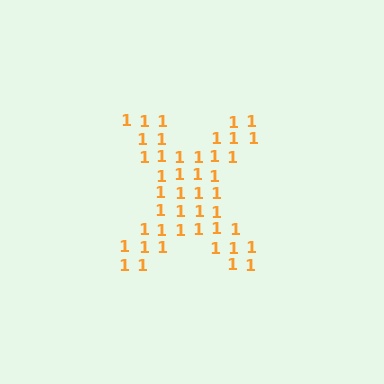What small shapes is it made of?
It is made of small digit 1's.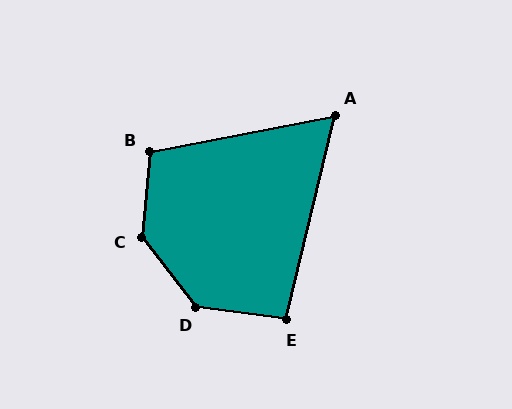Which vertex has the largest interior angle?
C, at approximately 137 degrees.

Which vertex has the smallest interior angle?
A, at approximately 66 degrees.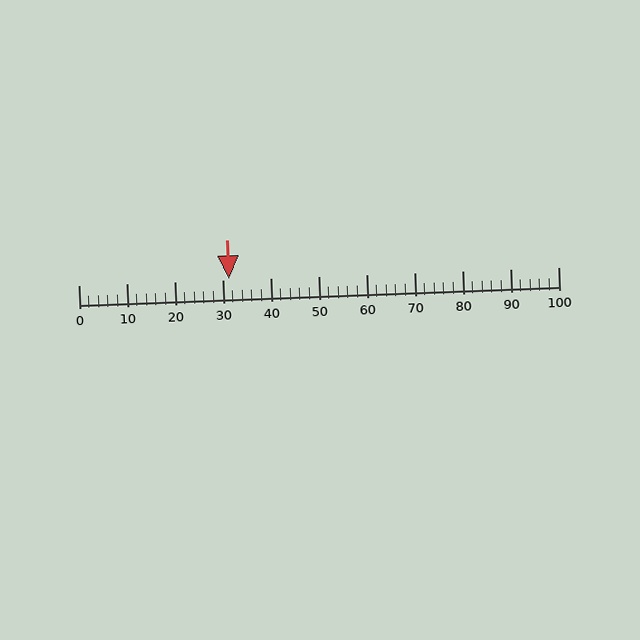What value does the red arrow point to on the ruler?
The red arrow points to approximately 31.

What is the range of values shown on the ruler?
The ruler shows values from 0 to 100.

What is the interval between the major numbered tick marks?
The major tick marks are spaced 10 units apart.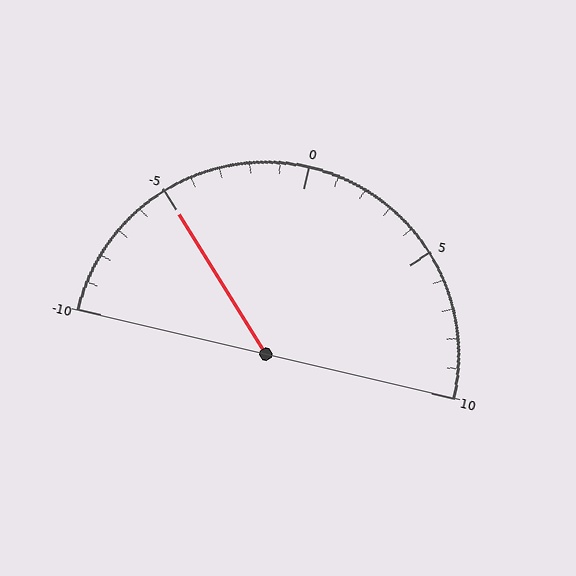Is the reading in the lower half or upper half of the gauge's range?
The reading is in the lower half of the range (-10 to 10).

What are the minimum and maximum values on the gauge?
The gauge ranges from -10 to 10.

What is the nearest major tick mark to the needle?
The nearest major tick mark is -5.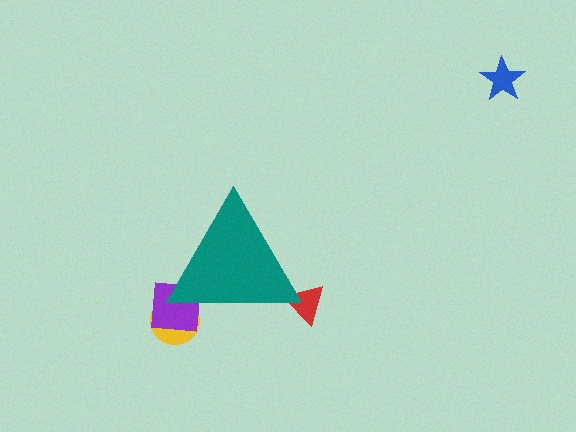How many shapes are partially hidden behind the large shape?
3 shapes are partially hidden.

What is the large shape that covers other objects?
A teal triangle.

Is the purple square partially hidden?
Yes, the purple square is partially hidden behind the teal triangle.